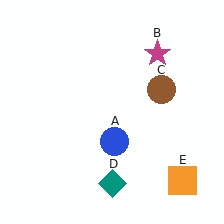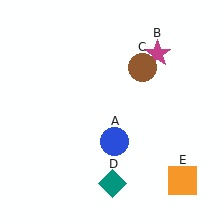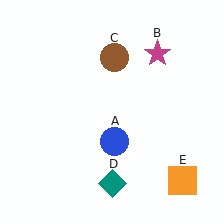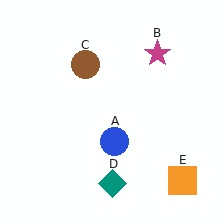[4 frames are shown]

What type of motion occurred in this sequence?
The brown circle (object C) rotated counterclockwise around the center of the scene.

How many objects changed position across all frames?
1 object changed position: brown circle (object C).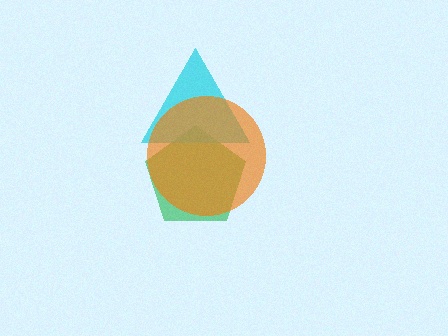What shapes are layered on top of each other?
The layered shapes are: a green pentagon, a cyan triangle, an orange circle.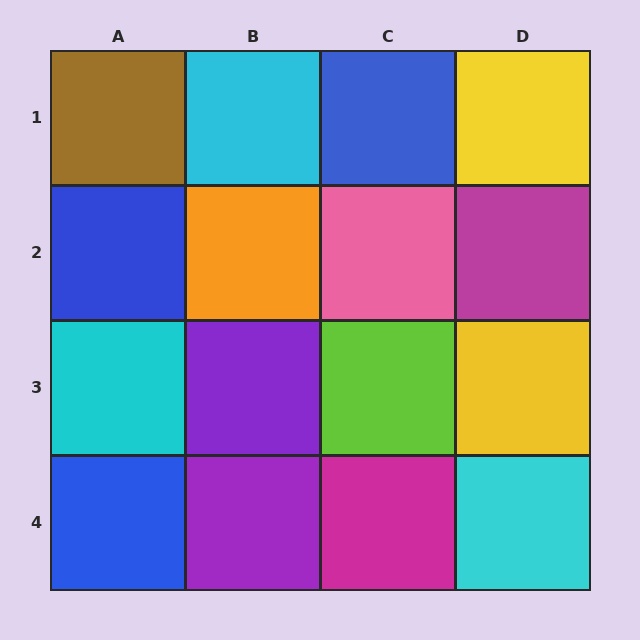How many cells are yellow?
2 cells are yellow.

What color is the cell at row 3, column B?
Purple.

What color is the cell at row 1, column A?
Brown.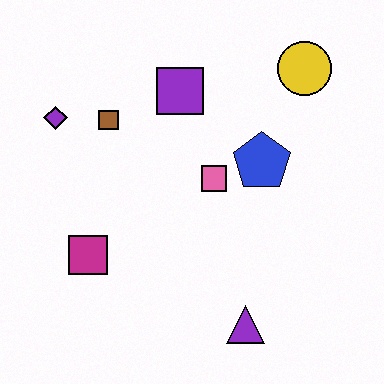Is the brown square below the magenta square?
No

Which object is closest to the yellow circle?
The blue pentagon is closest to the yellow circle.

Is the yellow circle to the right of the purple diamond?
Yes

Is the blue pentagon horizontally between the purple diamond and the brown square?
No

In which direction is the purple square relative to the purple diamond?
The purple square is to the right of the purple diamond.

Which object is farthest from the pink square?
The purple diamond is farthest from the pink square.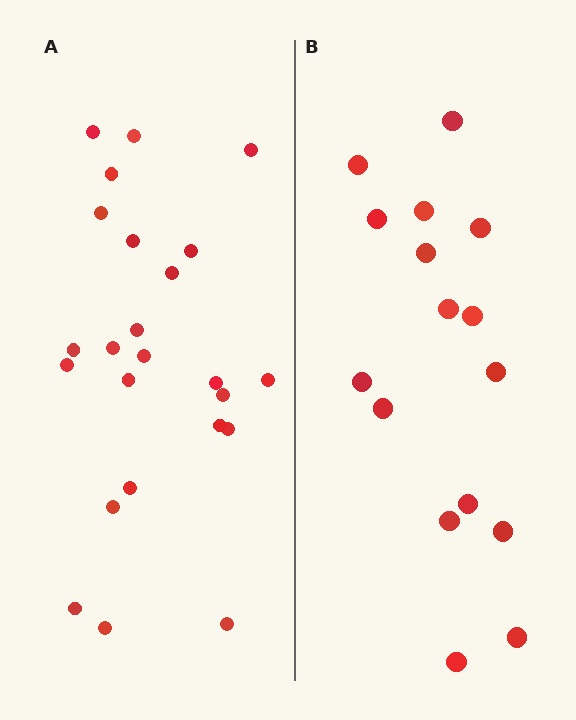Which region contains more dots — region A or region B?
Region A (the left region) has more dots.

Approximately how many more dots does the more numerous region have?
Region A has roughly 8 or so more dots than region B.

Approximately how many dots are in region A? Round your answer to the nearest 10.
About 20 dots. (The exact count is 24, which rounds to 20.)